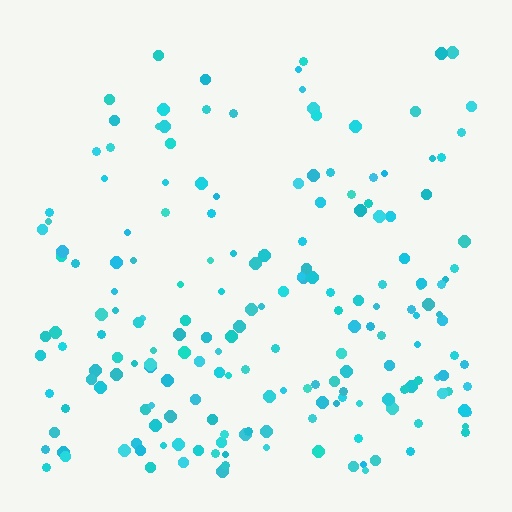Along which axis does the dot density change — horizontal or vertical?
Vertical.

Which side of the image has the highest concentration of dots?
The bottom.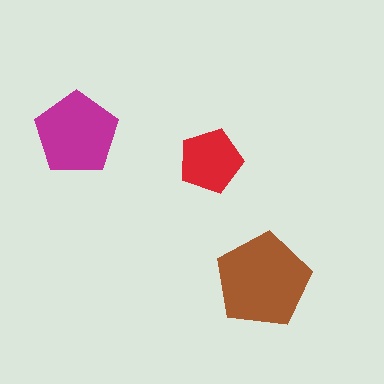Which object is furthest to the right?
The brown pentagon is rightmost.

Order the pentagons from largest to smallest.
the brown one, the magenta one, the red one.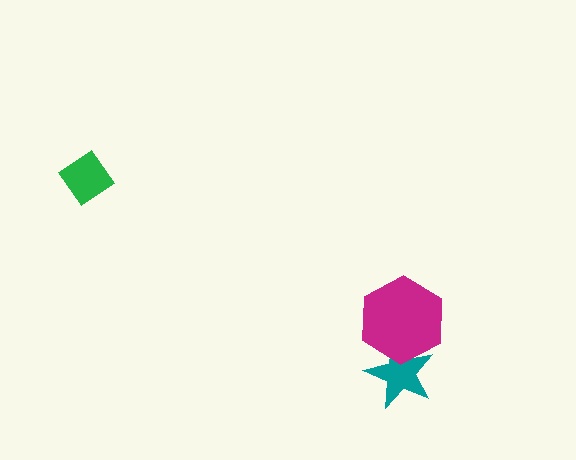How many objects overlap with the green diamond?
0 objects overlap with the green diamond.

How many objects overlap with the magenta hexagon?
1 object overlaps with the magenta hexagon.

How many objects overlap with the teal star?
1 object overlaps with the teal star.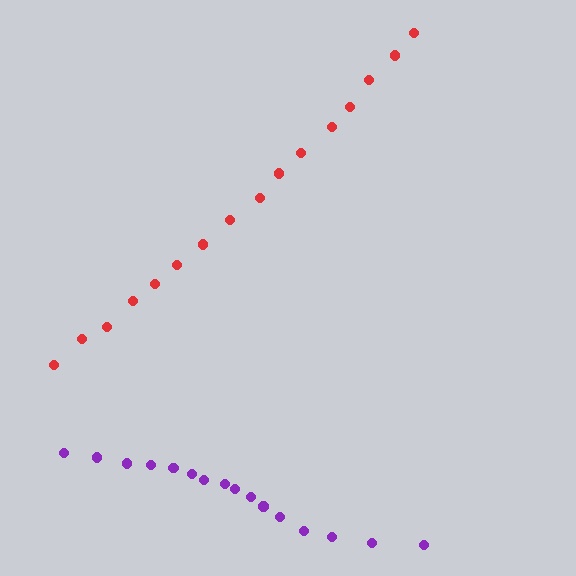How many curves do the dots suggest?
There are 2 distinct paths.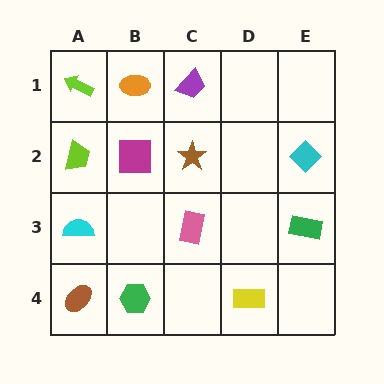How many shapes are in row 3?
3 shapes.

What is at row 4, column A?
A brown ellipse.